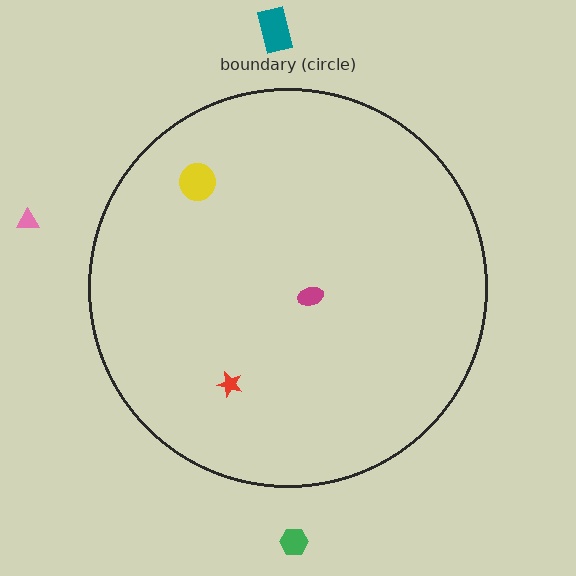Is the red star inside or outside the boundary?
Inside.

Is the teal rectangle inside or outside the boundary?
Outside.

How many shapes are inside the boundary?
3 inside, 3 outside.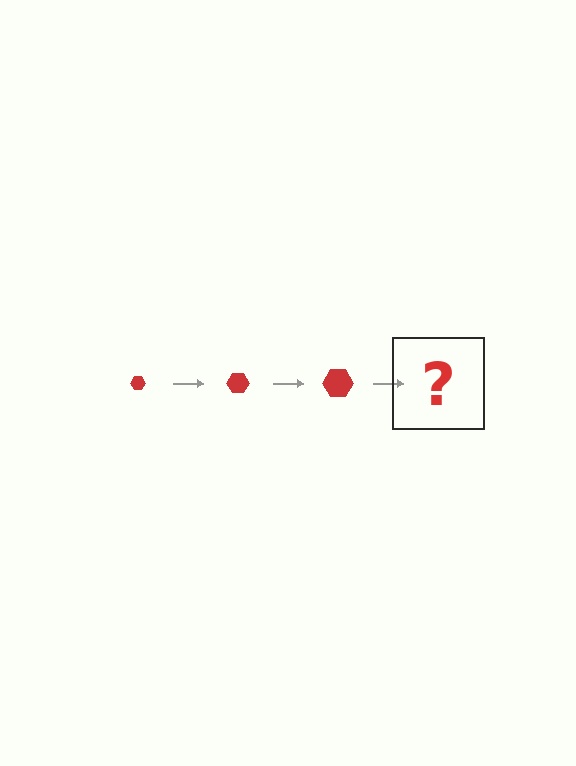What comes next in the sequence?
The next element should be a red hexagon, larger than the previous one.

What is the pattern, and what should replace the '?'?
The pattern is that the hexagon gets progressively larger each step. The '?' should be a red hexagon, larger than the previous one.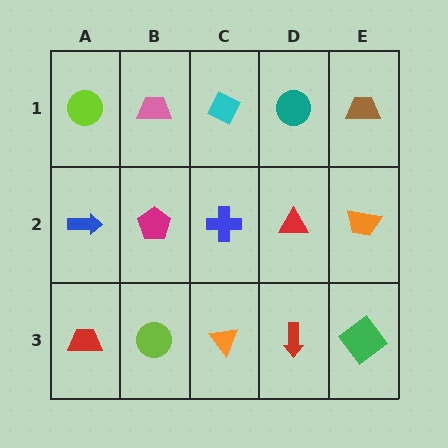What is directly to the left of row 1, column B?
A lime circle.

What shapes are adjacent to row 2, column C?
A cyan diamond (row 1, column C), an orange triangle (row 3, column C), a magenta pentagon (row 2, column B), a red triangle (row 2, column D).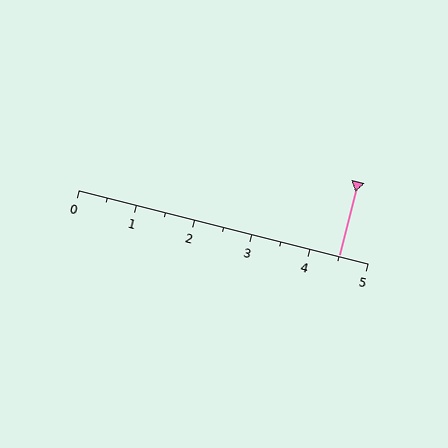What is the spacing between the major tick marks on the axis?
The major ticks are spaced 1 apart.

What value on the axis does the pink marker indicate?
The marker indicates approximately 4.5.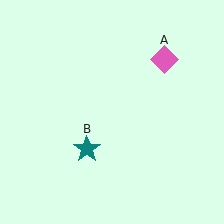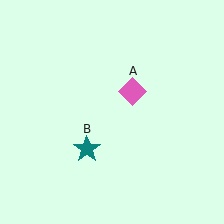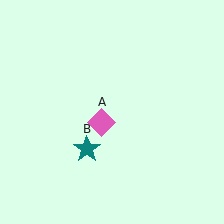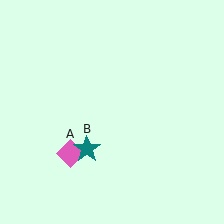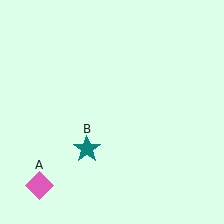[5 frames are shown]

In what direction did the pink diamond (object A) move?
The pink diamond (object A) moved down and to the left.